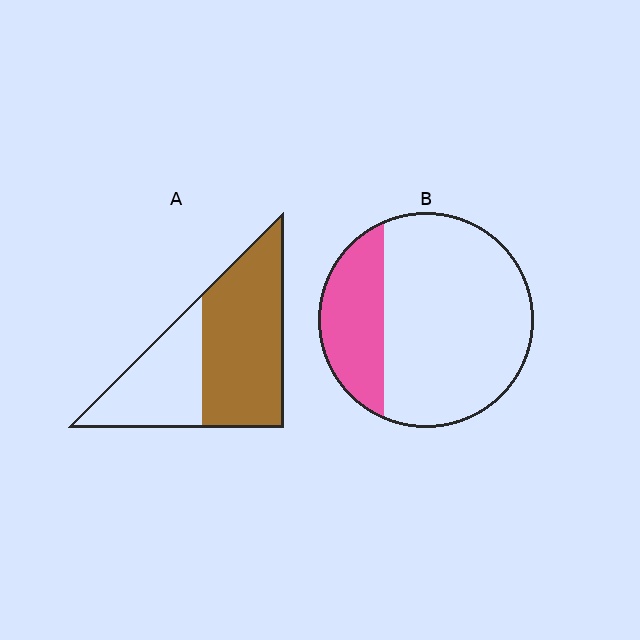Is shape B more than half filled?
No.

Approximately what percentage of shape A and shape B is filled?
A is approximately 60% and B is approximately 25%.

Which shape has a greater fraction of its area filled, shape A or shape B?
Shape A.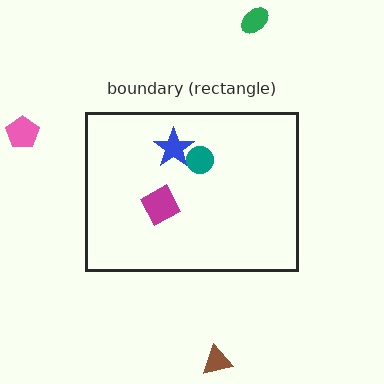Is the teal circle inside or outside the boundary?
Inside.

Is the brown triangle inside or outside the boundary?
Outside.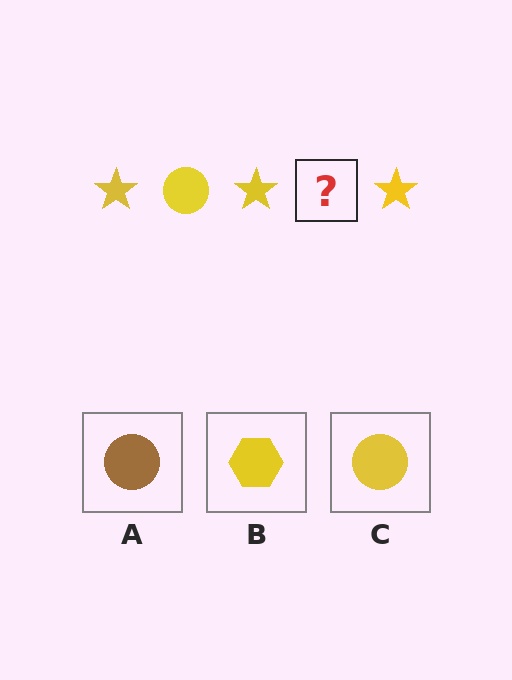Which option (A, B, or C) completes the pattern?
C.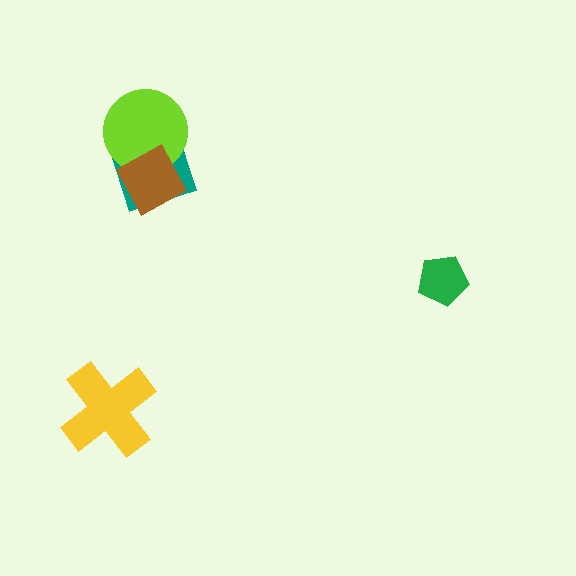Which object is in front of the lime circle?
The brown square is in front of the lime circle.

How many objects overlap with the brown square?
2 objects overlap with the brown square.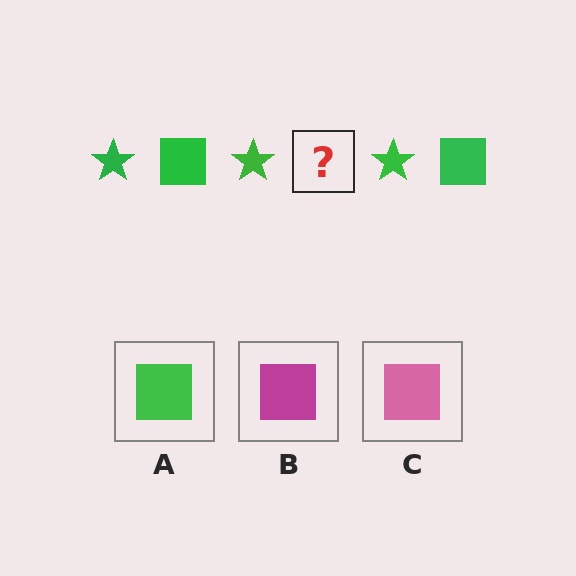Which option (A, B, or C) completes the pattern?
A.